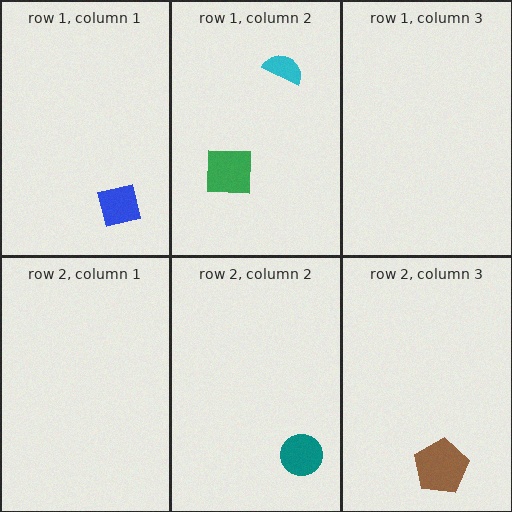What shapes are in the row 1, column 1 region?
The blue square.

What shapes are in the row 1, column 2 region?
The green square, the cyan semicircle.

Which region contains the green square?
The row 1, column 2 region.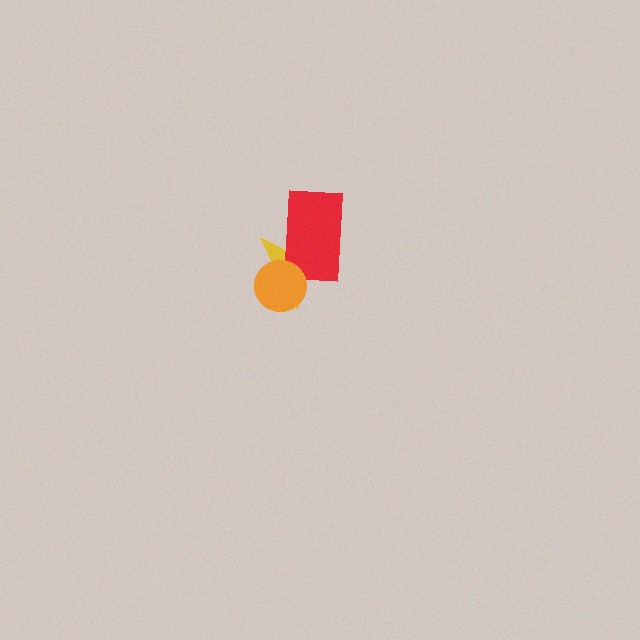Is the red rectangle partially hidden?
Yes, it is partially covered by another shape.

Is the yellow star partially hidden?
Yes, it is partially covered by another shape.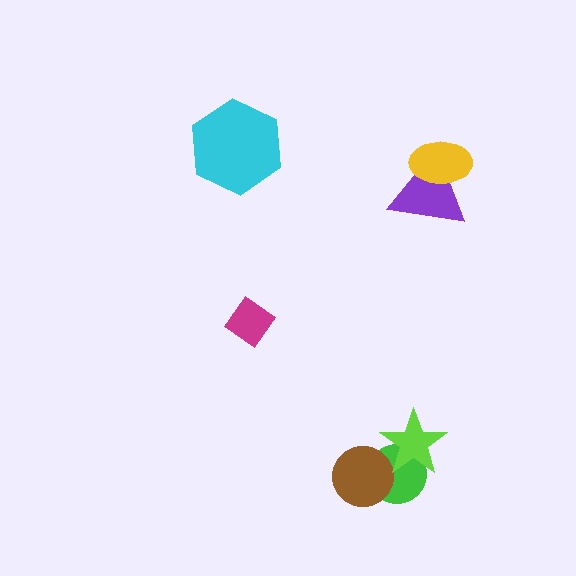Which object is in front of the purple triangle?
The yellow ellipse is in front of the purple triangle.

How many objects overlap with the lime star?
1 object overlaps with the lime star.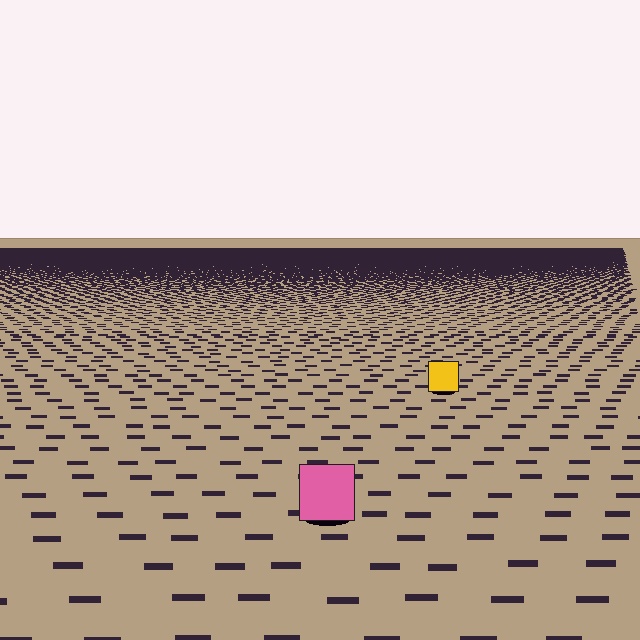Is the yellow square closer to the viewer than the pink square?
No. The pink square is closer — you can tell from the texture gradient: the ground texture is coarser near it.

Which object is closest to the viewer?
The pink square is closest. The texture marks near it are larger and more spread out.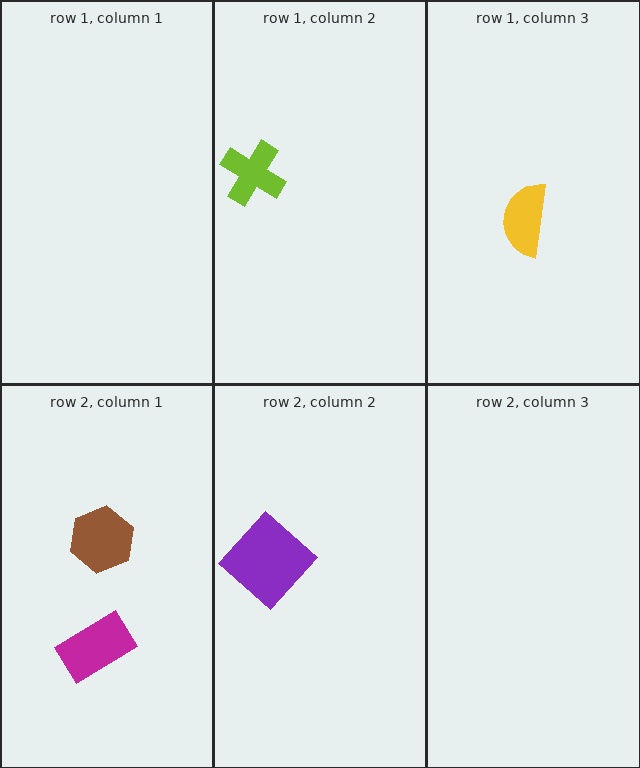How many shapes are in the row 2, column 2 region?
1.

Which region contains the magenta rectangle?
The row 2, column 1 region.